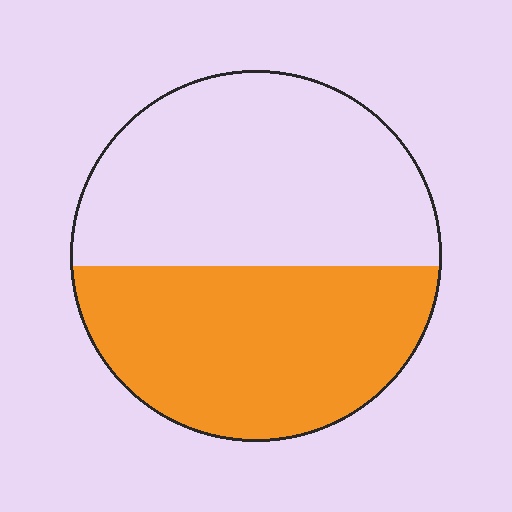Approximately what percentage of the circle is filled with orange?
Approximately 45%.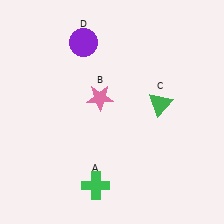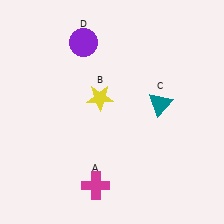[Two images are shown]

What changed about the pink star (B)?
In Image 1, B is pink. In Image 2, it changed to yellow.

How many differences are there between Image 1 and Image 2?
There are 3 differences between the two images.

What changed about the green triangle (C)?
In Image 1, C is green. In Image 2, it changed to teal.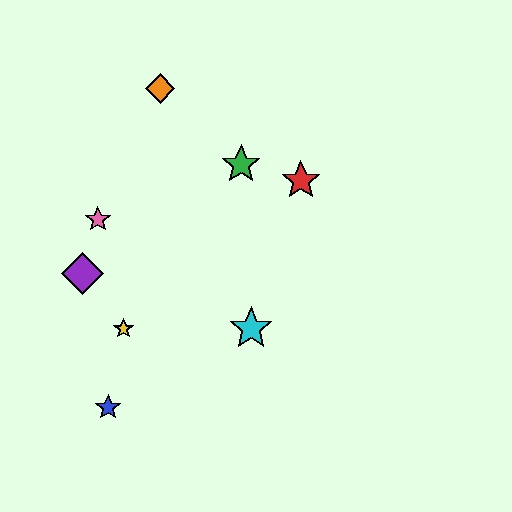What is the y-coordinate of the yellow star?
The yellow star is at y≈329.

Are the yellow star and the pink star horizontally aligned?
No, the yellow star is at y≈329 and the pink star is at y≈219.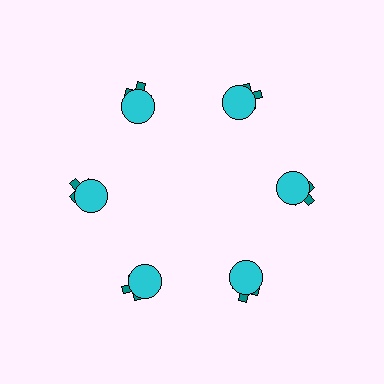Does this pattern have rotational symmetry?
Yes, this pattern has 6-fold rotational symmetry. It looks the same after rotating 60 degrees around the center.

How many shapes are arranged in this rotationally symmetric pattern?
There are 12 shapes, arranged in 6 groups of 2.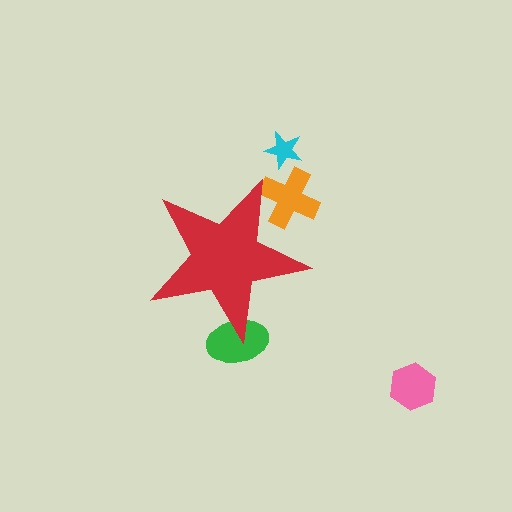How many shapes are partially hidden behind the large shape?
2 shapes are partially hidden.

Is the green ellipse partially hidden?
Yes, the green ellipse is partially hidden behind the red star.